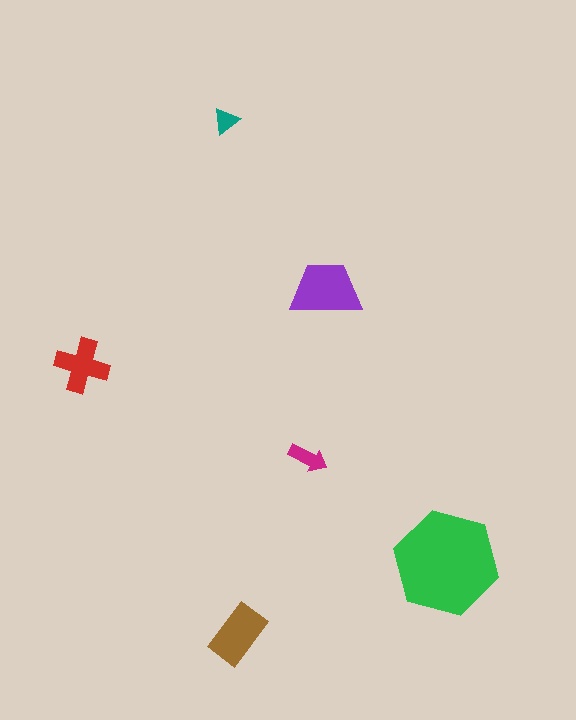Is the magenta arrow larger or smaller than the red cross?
Smaller.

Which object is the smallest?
The teal triangle.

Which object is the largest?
The green hexagon.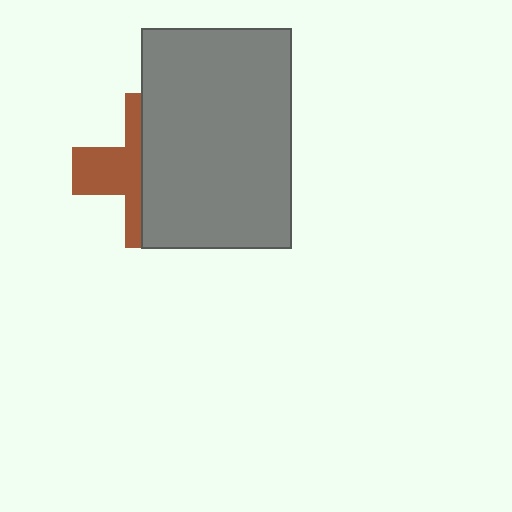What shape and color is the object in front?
The object in front is a gray rectangle.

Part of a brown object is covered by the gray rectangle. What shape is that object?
It is a cross.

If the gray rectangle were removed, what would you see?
You would see the complete brown cross.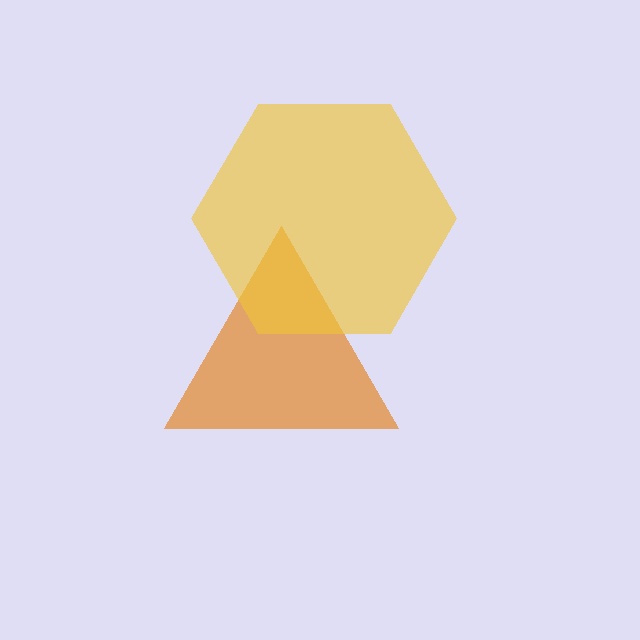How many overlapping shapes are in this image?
There are 2 overlapping shapes in the image.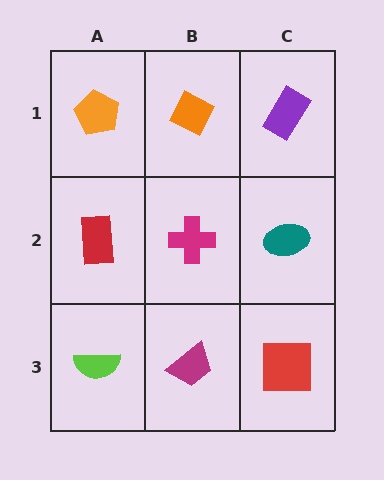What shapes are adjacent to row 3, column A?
A red rectangle (row 2, column A), a magenta trapezoid (row 3, column B).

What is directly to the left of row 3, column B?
A lime semicircle.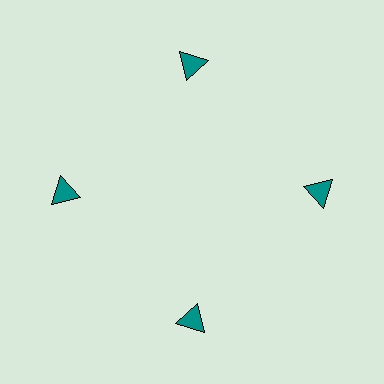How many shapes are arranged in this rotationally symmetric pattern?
There are 4 shapes, arranged in 4 groups of 1.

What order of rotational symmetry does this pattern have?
This pattern has 4-fold rotational symmetry.